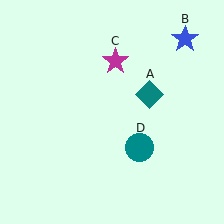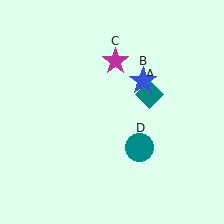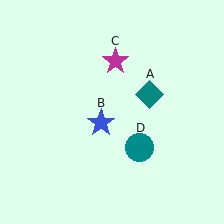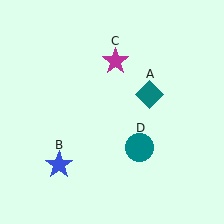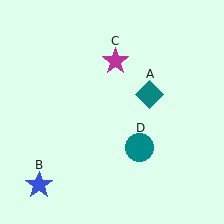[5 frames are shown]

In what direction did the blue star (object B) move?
The blue star (object B) moved down and to the left.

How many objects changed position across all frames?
1 object changed position: blue star (object B).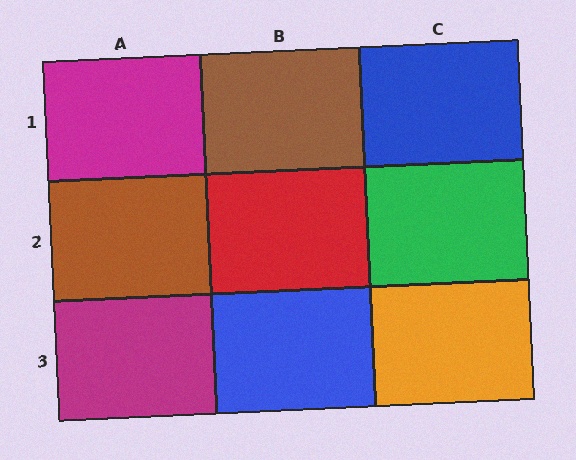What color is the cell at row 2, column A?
Brown.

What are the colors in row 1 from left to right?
Magenta, brown, blue.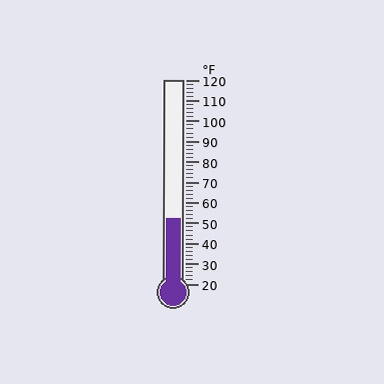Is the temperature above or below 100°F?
The temperature is below 100°F.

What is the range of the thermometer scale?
The thermometer scale ranges from 20°F to 120°F.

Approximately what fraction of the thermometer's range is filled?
The thermometer is filled to approximately 30% of its range.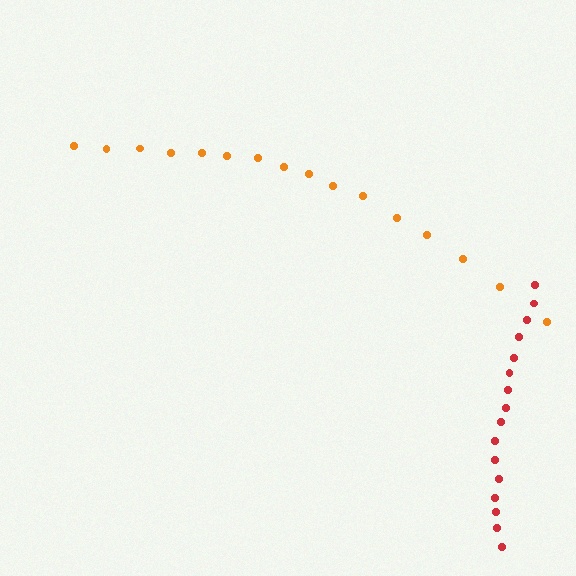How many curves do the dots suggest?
There are 2 distinct paths.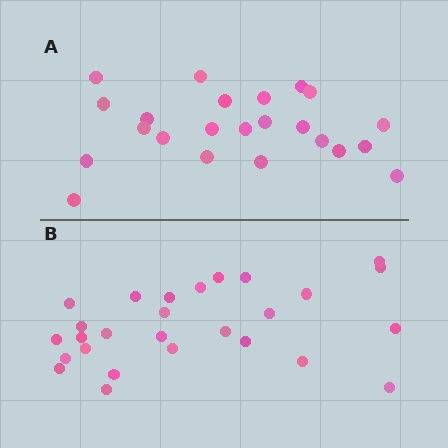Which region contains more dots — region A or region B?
Region B (the bottom region) has more dots.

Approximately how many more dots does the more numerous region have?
Region B has about 4 more dots than region A.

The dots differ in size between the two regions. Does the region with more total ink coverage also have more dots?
No. Region A has more total ink coverage because its dots are larger, but region B actually contains more individual dots. Total area can be misleading — the number of items is what matters here.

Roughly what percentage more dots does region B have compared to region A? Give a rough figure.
About 15% more.